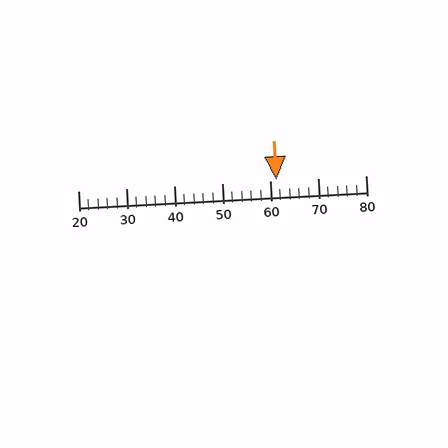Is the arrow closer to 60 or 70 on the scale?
The arrow is closer to 60.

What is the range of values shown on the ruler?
The ruler shows values from 20 to 80.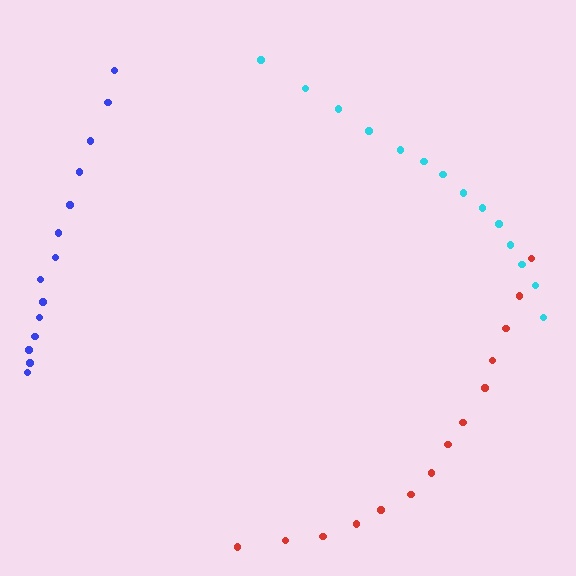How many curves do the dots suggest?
There are 3 distinct paths.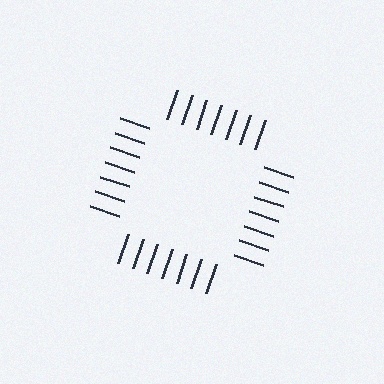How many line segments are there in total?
28 — 7 along each of the 4 edges.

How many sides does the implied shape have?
4 sides — the line-ends trace a square.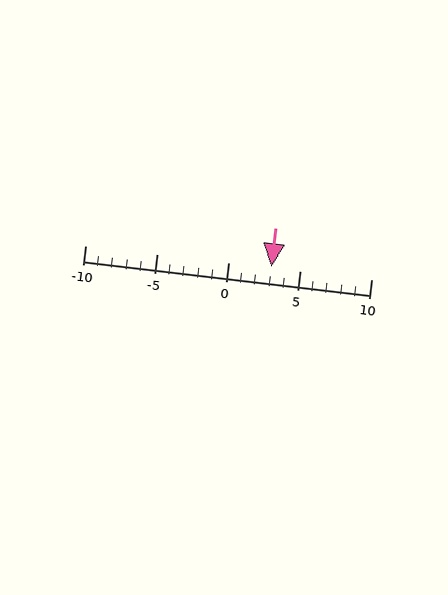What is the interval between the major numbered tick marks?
The major tick marks are spaced 5 units apart.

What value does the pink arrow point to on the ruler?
The pink arrow points to approximately 3.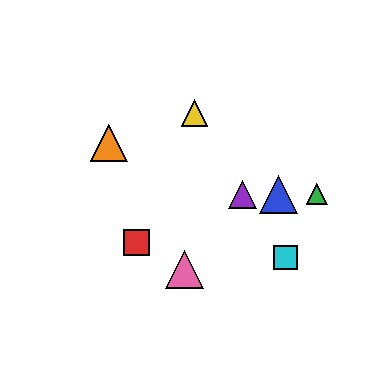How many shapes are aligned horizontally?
3 shapes (the blue triangle, the green triangle, the purple triangle) are aligned horizontally.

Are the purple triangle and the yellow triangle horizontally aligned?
No, the purple triangle is at y≈194 and the yellow triangle is at y≈113.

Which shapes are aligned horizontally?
The blue triangle, the green triangle, the purple triangle are aligned horizontally.